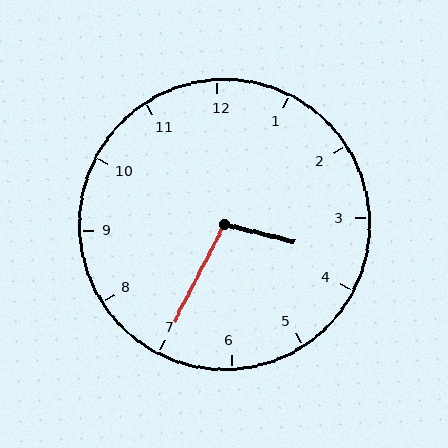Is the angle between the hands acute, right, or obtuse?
It is obtuse.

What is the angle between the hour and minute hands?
Approximately 102 degrees.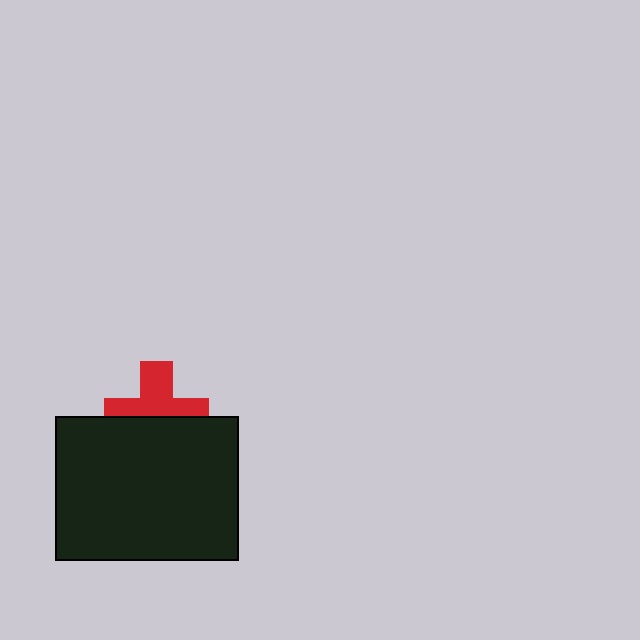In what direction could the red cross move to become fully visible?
The red cross could move up. That would shift it out from behind the black rectangle entirely.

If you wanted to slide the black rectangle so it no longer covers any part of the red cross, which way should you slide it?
Slide it down — that is the most direct way to separate the two shapes.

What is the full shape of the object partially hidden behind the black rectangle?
The partially hidden object is a red cross.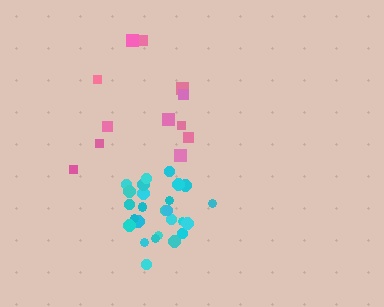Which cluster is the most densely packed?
Cyan.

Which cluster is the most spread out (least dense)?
Pink.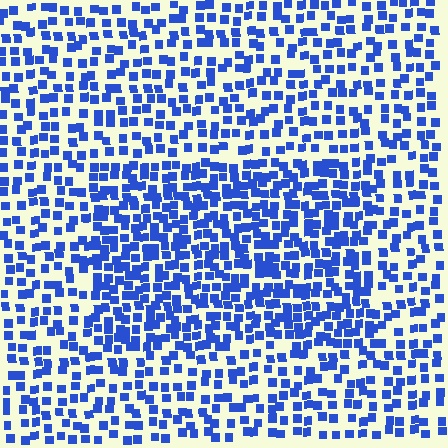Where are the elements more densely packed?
The elements are more densely packed inside the rectangle boundary.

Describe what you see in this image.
The image contains small blue elements arranged at two different densities. A rectangle-shaped region is visible where the elements are more densely packed than the surrounding area.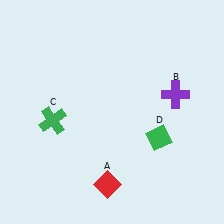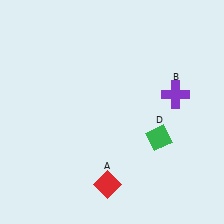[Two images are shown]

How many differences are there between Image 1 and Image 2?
There is 1 difference between the two images.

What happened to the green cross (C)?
The green cross (C) was removed in Image 2. It was in the bottom-left area of Image 1.